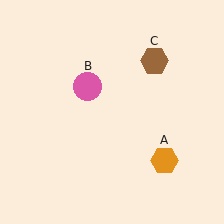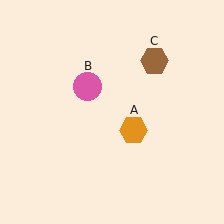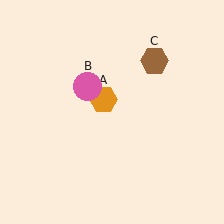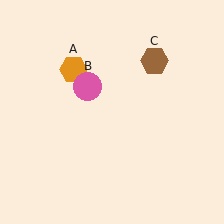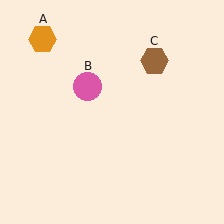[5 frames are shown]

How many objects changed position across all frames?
1 object changed position: orange hexagon (object A).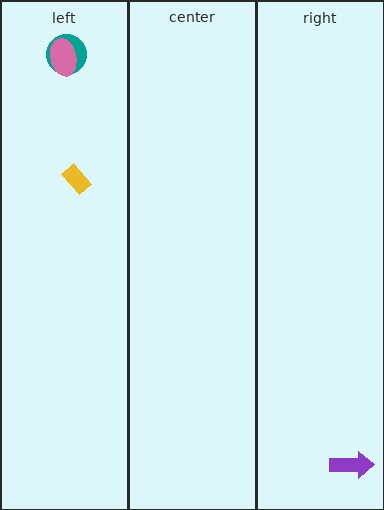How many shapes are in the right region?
1.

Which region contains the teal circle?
The left region.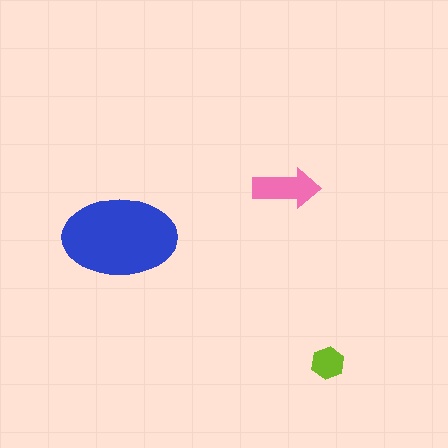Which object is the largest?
The blue ellipse.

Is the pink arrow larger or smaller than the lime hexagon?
Larger.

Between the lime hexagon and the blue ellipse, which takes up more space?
The blue ellipse.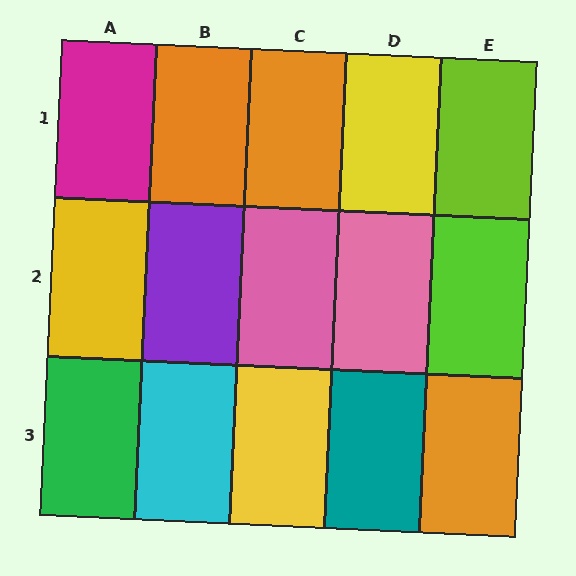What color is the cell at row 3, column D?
Teal.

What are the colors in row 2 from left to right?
Yellow, purple, pink, pink, lime.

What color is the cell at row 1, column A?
Magenta.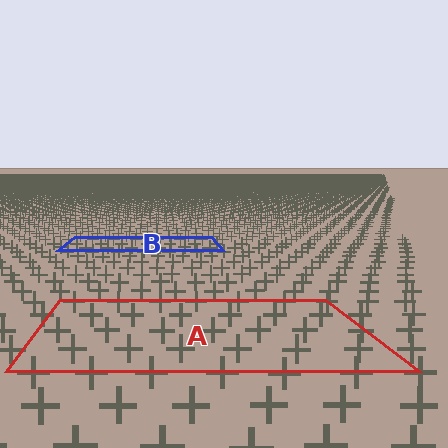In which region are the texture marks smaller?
The texture marks are smaller in region B, because it is farther away.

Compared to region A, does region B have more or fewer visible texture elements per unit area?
Region B has more texture elements per unit area — they are packed more densely because it is farther away.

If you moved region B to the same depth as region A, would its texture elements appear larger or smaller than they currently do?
They would appear larger. At a closer depth, the same texture elements are projected at a bigger on-screen size.